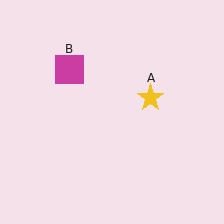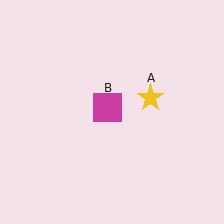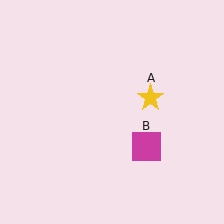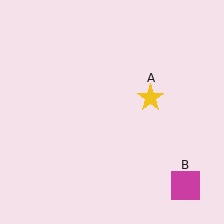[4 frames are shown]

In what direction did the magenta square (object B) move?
The magenta square (object B) moved down and to the right.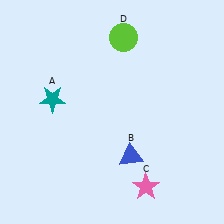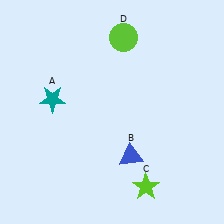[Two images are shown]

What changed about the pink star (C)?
In Image 1, C is pink. In Image 2, it changed to lime.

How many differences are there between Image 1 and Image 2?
There is 1 difference between the two images.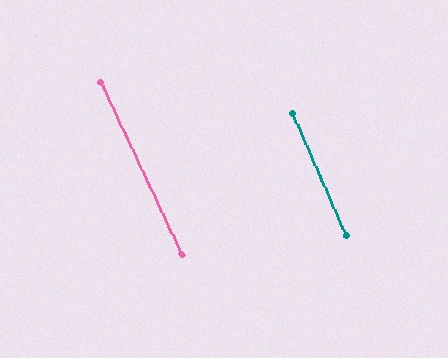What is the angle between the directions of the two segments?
Approximately 2 degrees.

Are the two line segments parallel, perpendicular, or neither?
Parallel — their directions differ by only 1.7°.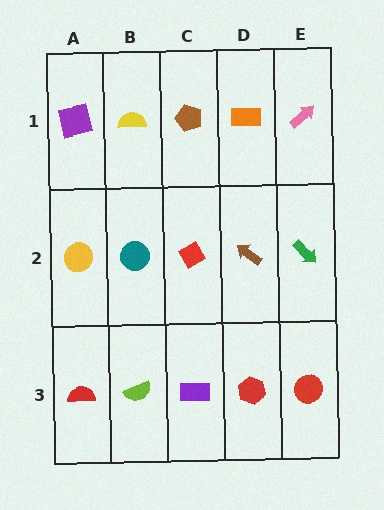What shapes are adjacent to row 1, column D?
A brown arrow (row 2, column D), a brown pentagon (row 1, column C), a pink arrow (row 1, column E).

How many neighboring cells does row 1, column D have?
3.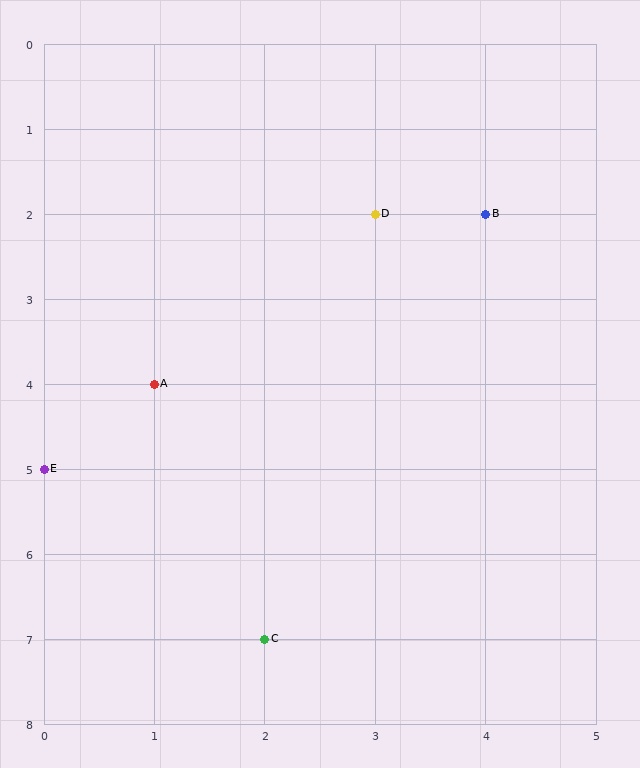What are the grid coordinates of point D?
Point D is at grid coordinates (3, 2).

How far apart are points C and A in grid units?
Points C and A are 1 column and 3 rows apart (about 3.2 grid units diagonally).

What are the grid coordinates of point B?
Point B is at grid coordinates (4, 2).